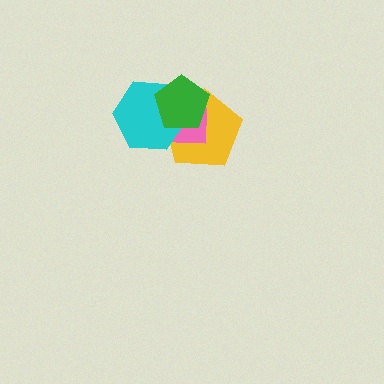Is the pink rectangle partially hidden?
Yes, it is partially covered by another shape.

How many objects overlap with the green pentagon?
3 objects overlap with the green pentagon.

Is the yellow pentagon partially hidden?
Yes, it is partially covered by another shape.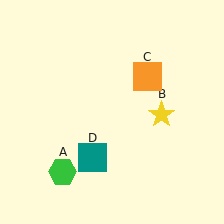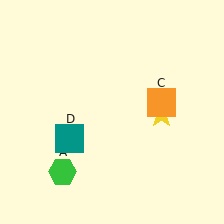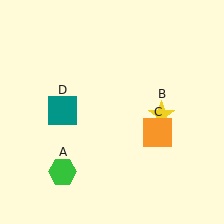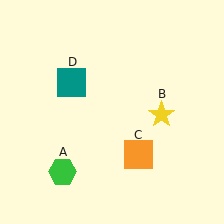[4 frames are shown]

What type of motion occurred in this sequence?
The orange square (object C), teal square (object D) rotated clockwise around the center of the scene.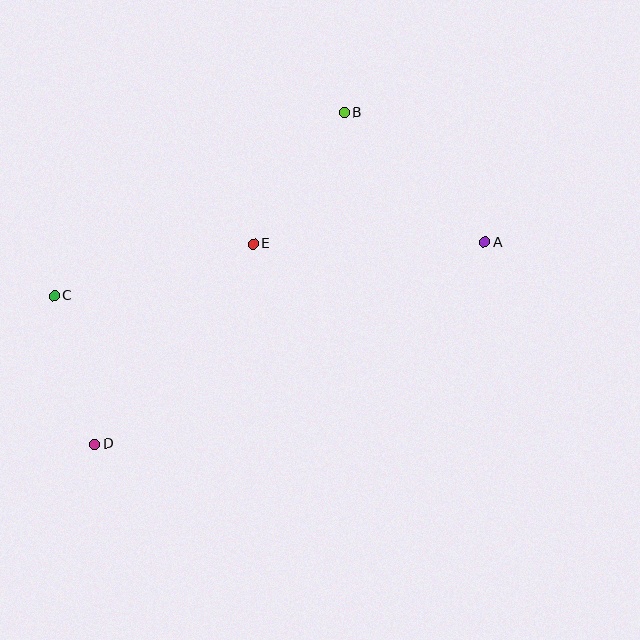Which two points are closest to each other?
Points C and D are closest to each other.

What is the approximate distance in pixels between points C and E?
The distance between C and E is approximately 206 pixels.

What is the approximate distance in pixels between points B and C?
The distance between B and C is approximately 343 pixels.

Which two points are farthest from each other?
Points A and D are farthest from each other.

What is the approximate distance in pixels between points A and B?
The distance between A and B is approximately 191 pixels.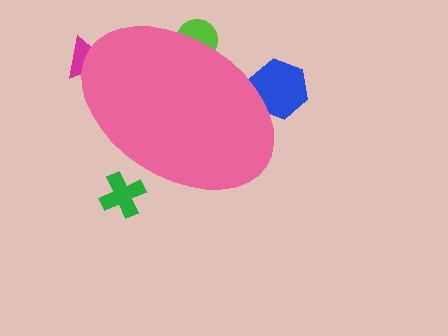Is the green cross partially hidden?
Yes, the green cross is partially hidden behind the pink ellipse.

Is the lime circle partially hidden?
Yes, the lime circle is partially hidden behind the pink ellipse.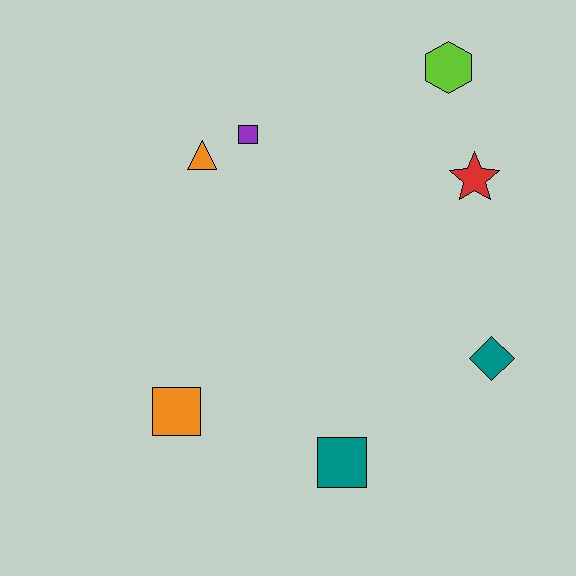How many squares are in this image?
There are 3 squares.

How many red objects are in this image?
There is 1 red object.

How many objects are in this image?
There are 7 objects.